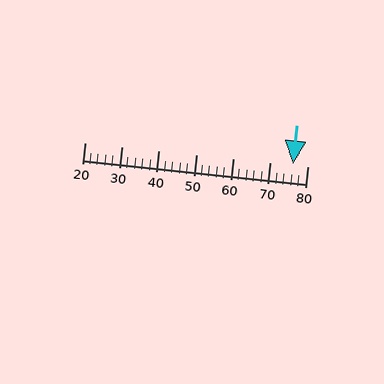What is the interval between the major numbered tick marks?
The major tick marks are spaced 10 units apart.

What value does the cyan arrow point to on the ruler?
The cyan arrow points to approximately 76.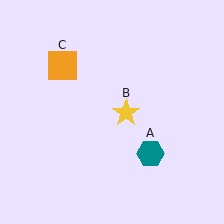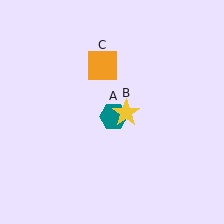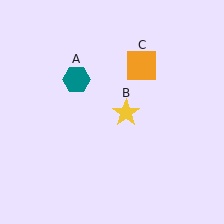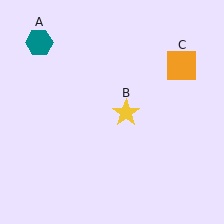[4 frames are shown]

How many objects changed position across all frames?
2 objects changed position: teal hexagon (object A), orange square (object C).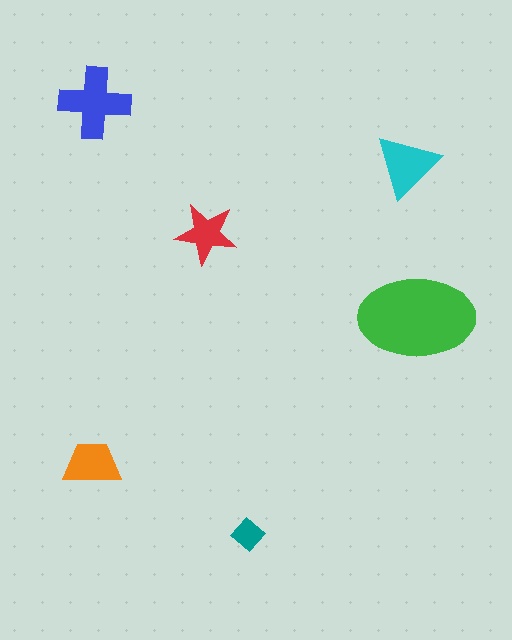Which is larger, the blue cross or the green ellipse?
The green ellipse.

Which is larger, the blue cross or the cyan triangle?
The blue cross.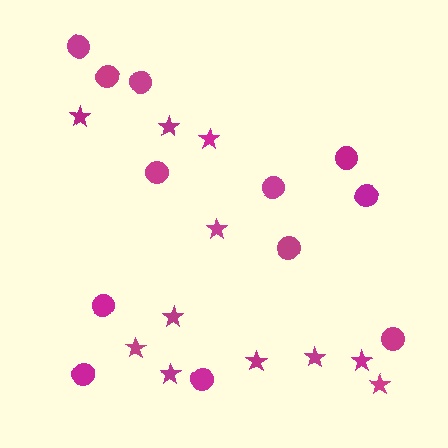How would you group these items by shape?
There are 2 groups: one group of circles (12) and one group of stars (11).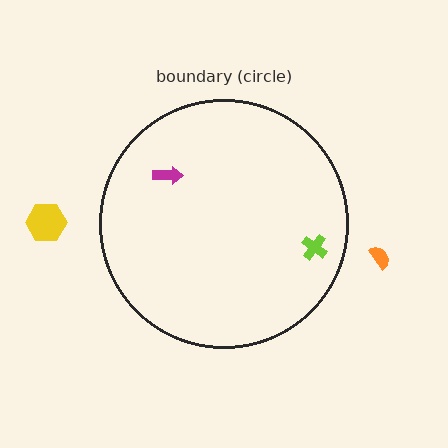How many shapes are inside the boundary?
2 inside, 2 outside.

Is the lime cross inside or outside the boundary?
Inside.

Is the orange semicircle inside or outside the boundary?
Outside.